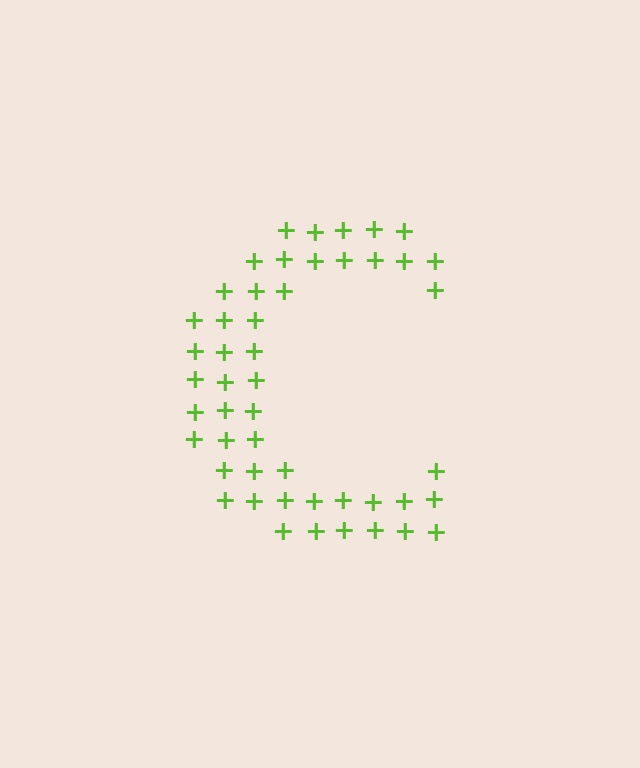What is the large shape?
The large shape is the letter C.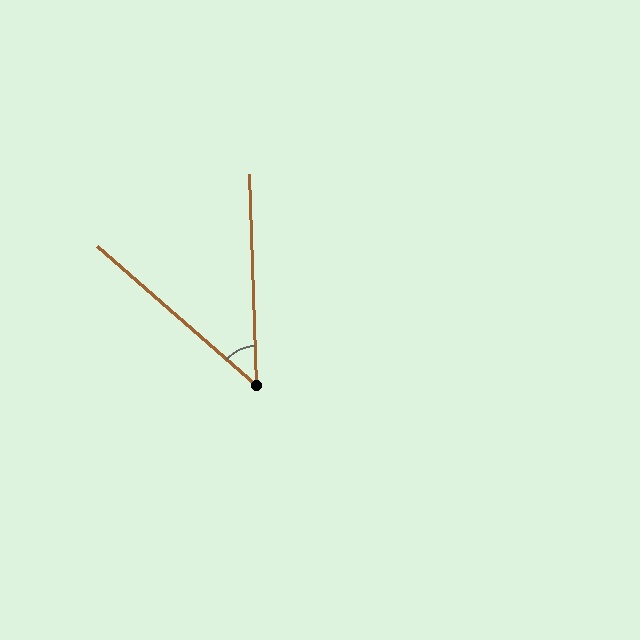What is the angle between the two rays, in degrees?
Approximately 47 degrees.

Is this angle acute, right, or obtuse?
It is acute.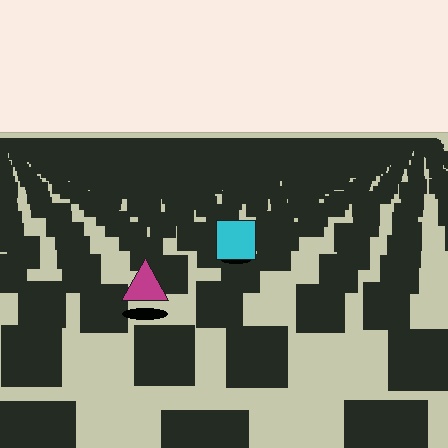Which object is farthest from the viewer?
The cyan square is farthest from the viewer. It appears smaller and the ground texture around it is denser.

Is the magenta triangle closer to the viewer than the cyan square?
Yes. The magenta triangle is closer — you can tell from the texture gradient: the ground texture is coarser near it.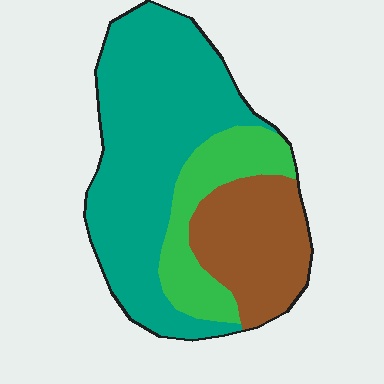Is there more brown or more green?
Brown.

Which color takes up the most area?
Teal, at roughly 55%.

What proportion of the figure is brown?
Brown covers roughly 25% of the figure.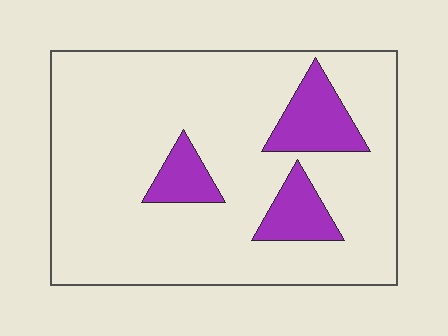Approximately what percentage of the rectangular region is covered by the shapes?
Approximately 15%.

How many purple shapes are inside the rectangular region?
3.